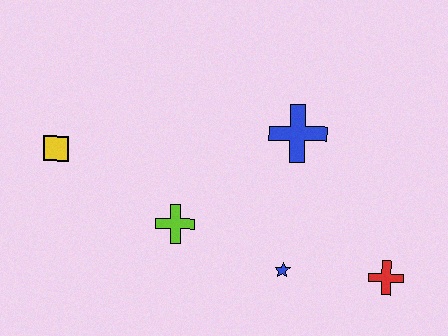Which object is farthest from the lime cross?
The red cross is farthest from the lime cross.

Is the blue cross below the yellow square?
No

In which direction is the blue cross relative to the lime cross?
The blue cross is to the right of the lime cross.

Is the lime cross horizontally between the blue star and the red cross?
No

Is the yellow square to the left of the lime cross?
Yes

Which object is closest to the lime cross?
The blue star is closest to the lime cross.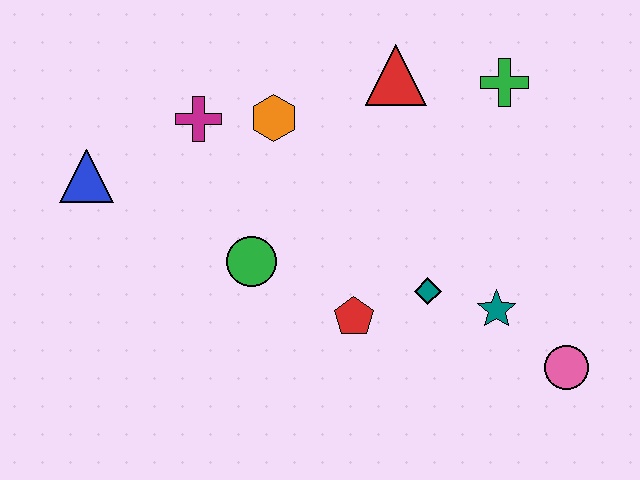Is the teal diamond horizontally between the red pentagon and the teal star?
Yes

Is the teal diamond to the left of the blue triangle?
No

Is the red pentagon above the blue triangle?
No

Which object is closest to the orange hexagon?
The magenta cross is closest to the orange hexagon.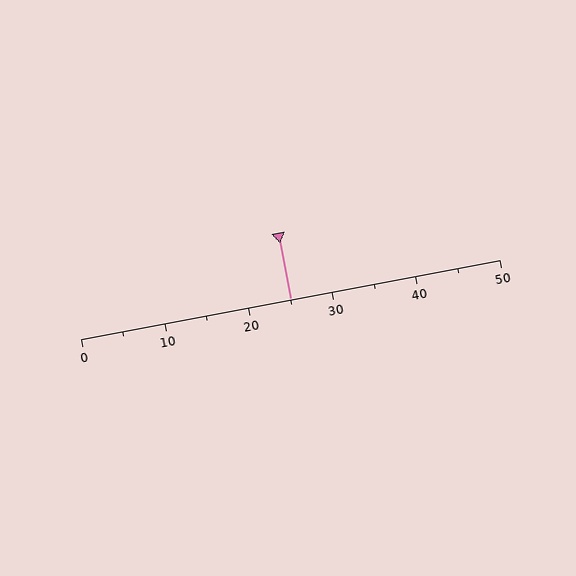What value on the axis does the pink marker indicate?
The marker indicates approximately 25.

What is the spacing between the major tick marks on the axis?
The major ticks are spaced 10 apart.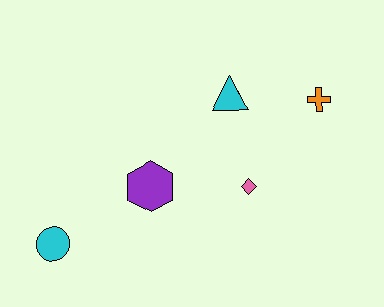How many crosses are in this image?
There is 1 cross.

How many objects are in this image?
There are 5 objects.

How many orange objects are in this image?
There is 1 orange object.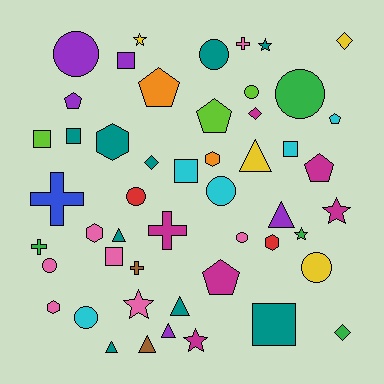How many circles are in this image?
There are 10 circles.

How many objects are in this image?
There are 50 objects.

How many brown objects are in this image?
There are 2 brown objects.